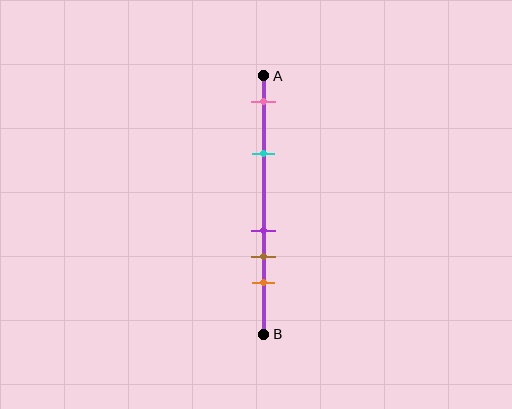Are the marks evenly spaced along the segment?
No, the marks are not evenly spaced.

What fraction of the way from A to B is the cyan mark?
The cyan mark is approximately 30% (0.3) of the way from A to B.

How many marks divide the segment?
There are 5 marks dividing the segment.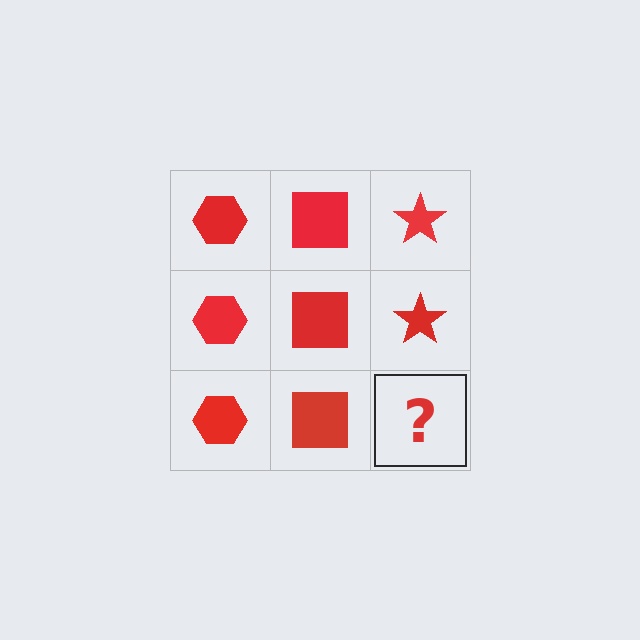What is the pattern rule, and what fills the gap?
The rule is that each column has a consistent shape. The gap should be filled with a red star.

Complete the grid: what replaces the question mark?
The question mark should be replaced with a red star.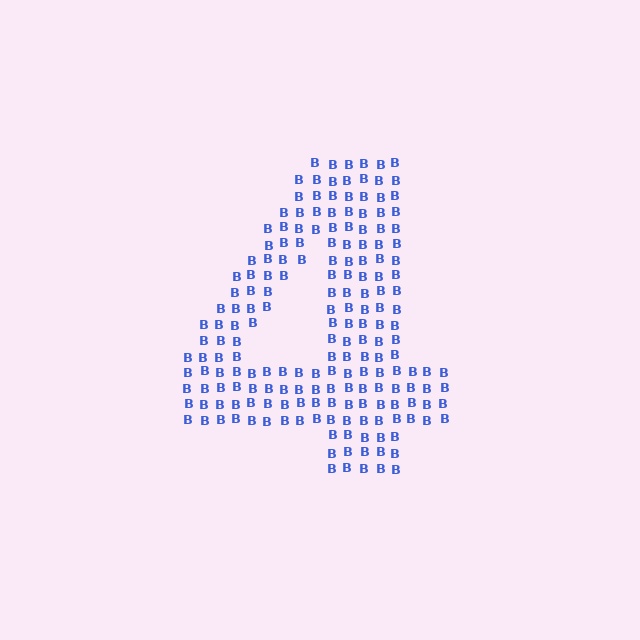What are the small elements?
The small elements are letter B's.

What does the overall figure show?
The overall figure shows the digit 4.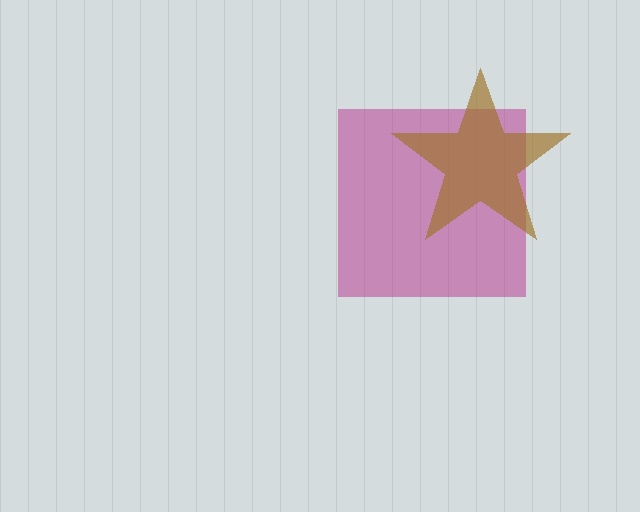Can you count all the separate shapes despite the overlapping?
Yes, there are 2 separate shapes.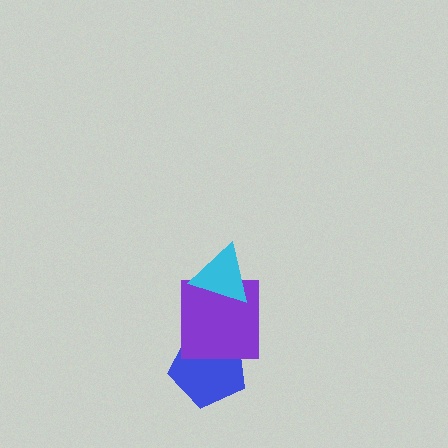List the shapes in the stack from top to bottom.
From top to bottom: the cyan triangle, the purple square, the blue pentagon.